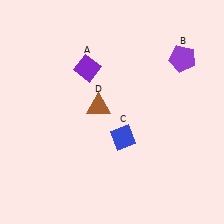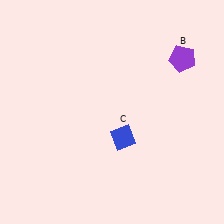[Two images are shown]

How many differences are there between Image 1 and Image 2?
There are 2 differences between the two images.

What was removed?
The purple diamond (A), the brown triangle (D) were removed in Image 2.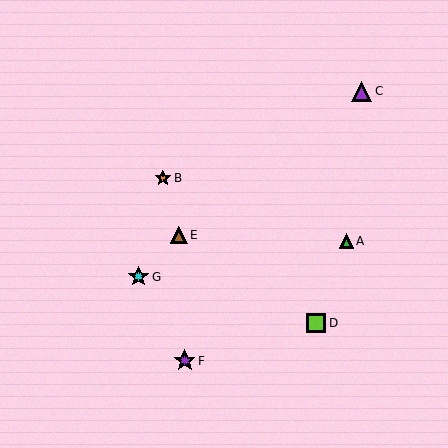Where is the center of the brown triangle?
The center of the brown triangle is at (179, 235).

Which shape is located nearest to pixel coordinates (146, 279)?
The cyan star (labeled G) at (139, 277) is nearest to that location.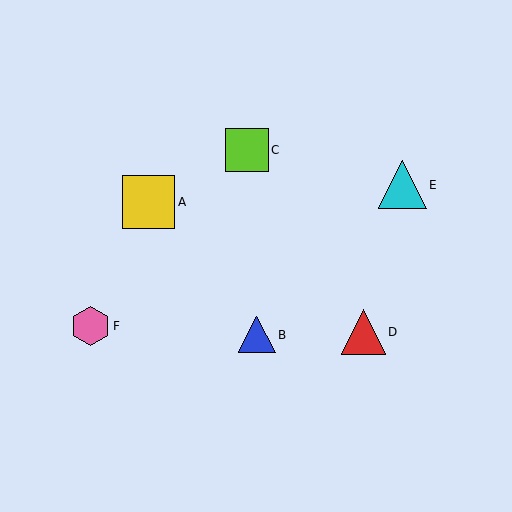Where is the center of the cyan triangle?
The center of the cyan triangle is at (402, 185).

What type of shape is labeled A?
Shape A is a yellow square.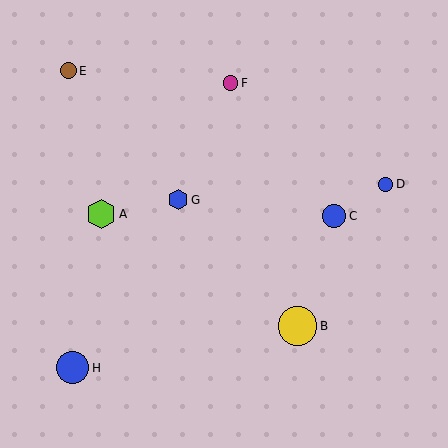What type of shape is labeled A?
Shape A is a lime hexagon.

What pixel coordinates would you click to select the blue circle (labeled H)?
Click at (73, 368) to select the blue circle H.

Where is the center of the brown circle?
The center of the brown circle is at (69, 71).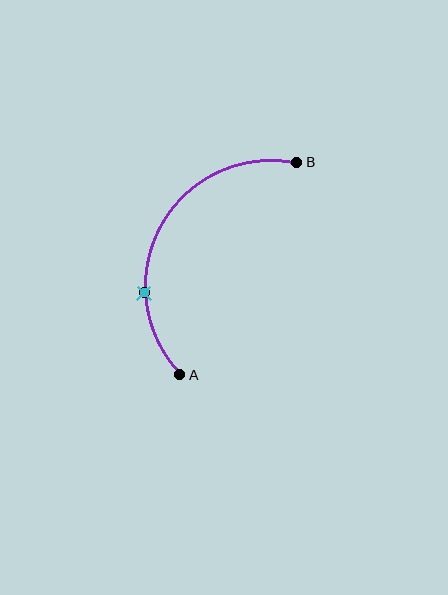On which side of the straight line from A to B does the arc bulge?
The arc bulges to the left of the straight line connecting A and B.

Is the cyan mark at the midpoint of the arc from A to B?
No. The cyan mark lies on the arc but is closer to endpoint A. The arc midpoint would be at the point on the curve equidistant along the arc from both A and B.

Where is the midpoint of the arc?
The arc midpoint is the point on the curve farthest from the straight line joining A and B. It sits to the left of that line.